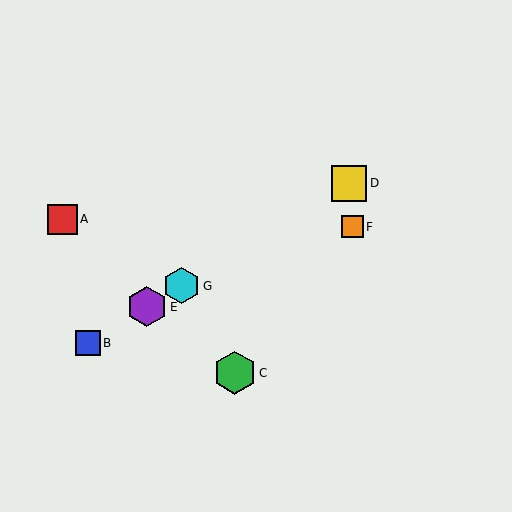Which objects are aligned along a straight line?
Objects B, D, E, G are aligned along a straight line.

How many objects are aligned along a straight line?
4 objects (B, D, E, G) are aligned along a straight line.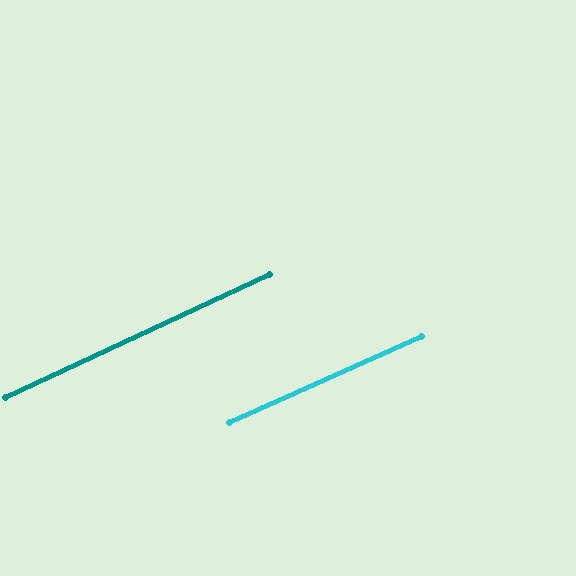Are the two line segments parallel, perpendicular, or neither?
Parallel — their directions differ by only 0.8°.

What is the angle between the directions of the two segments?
Approximately 1 degree.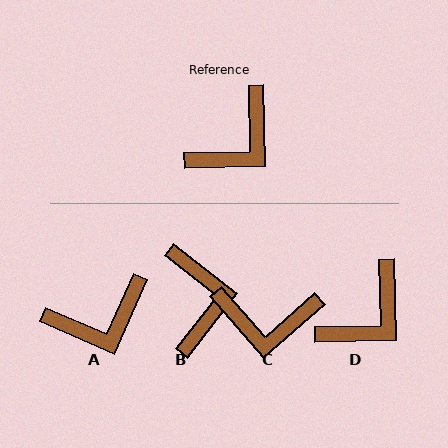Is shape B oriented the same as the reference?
No, it is off by about 50 degrees.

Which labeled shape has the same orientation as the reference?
D.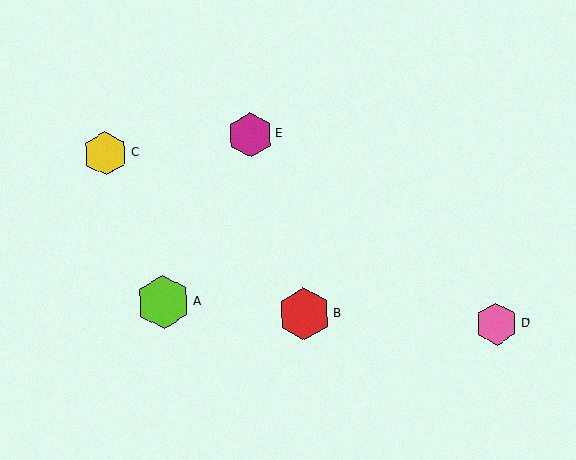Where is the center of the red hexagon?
The center of the red hexagon is at (304, 314).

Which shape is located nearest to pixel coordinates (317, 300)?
The red hexagon (labeled B) at (304, 314) is nearest to that location.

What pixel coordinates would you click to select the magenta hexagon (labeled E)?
Click at (250, 135) to select the magenta hexagon E.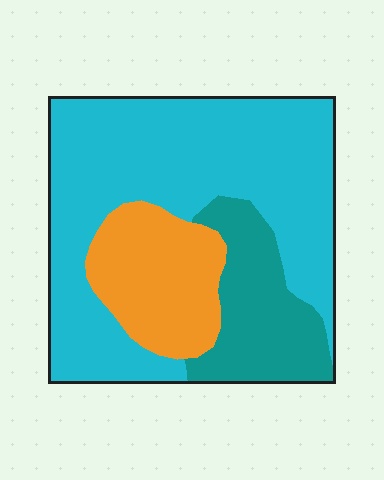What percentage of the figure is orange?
Orange covers around 20% of the figure.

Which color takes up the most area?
Cyan, at roughly 60%.